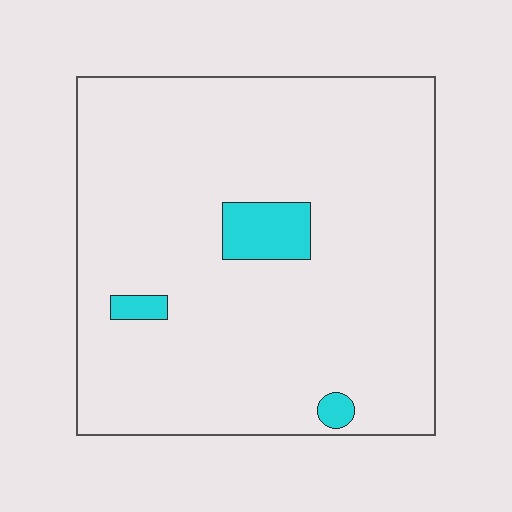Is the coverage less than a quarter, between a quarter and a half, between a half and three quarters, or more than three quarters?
Less than a quarter.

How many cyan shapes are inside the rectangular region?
3.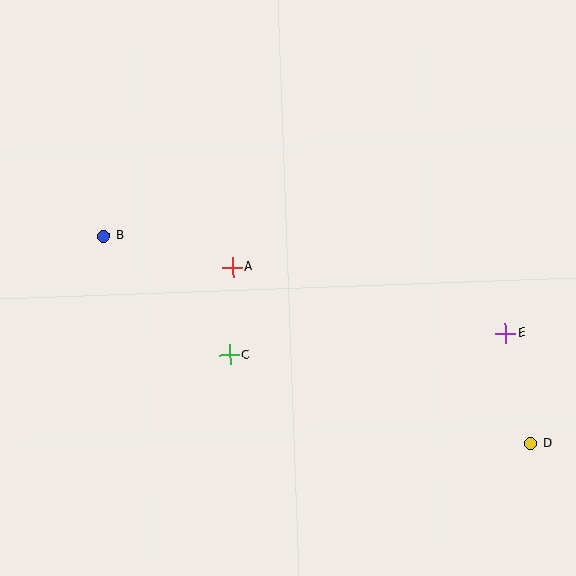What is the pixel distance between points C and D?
The distance between C and D is 314 pixels.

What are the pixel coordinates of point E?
Point E is at (506, 334).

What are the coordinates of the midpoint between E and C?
The midpoint between E and C is at (368, 344).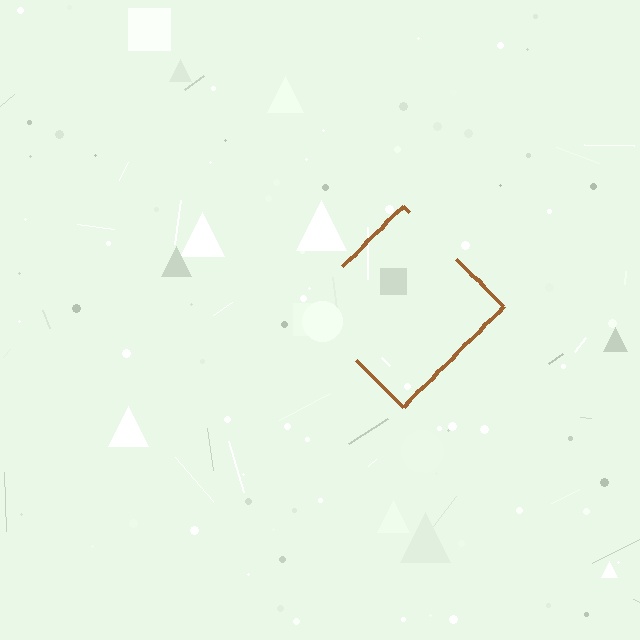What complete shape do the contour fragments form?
The contour fragments form a diamond.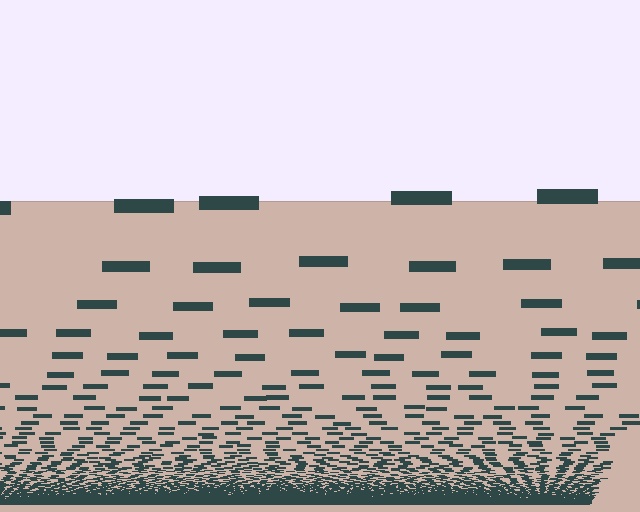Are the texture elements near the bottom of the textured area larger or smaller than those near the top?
Smaller. The gradient is inverted — elements near the bottom are smaller and denser.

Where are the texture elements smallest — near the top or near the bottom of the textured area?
Near the bottom.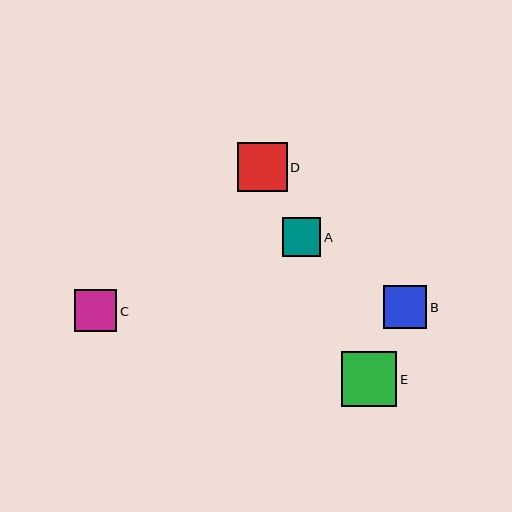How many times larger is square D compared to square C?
Square D is approximately 1.2 times the size of square C.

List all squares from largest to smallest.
From largest to smallest: E, D, B, C, A.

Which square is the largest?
Square E is the largest with a size of approximately 56 pixels.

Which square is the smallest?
Square A is the smallest with a size of approximately 39 pixels.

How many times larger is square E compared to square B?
Square E is approximately 1.3 times the size of square B.